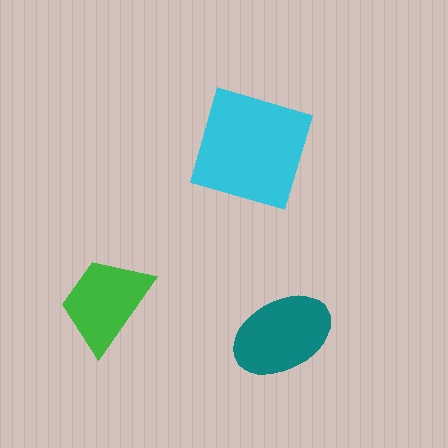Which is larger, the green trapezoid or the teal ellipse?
The teal ellipse.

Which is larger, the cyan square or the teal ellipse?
The cyan square.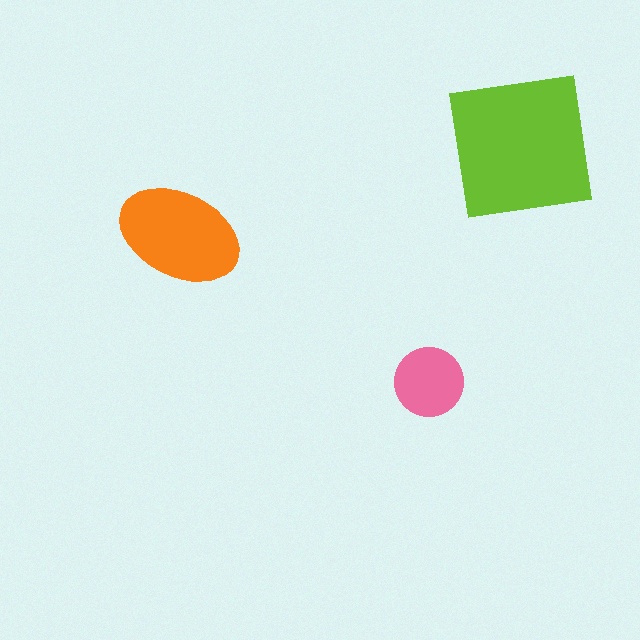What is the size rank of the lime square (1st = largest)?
1st.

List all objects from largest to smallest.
The lime square, the orange ellipse, the pink circle.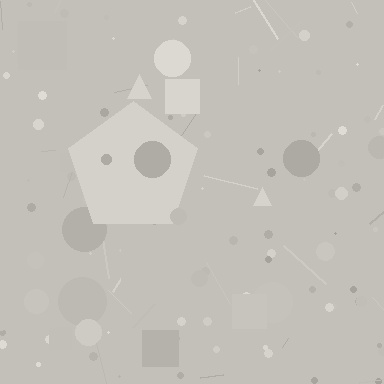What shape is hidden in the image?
A pentagon is hidden in the image.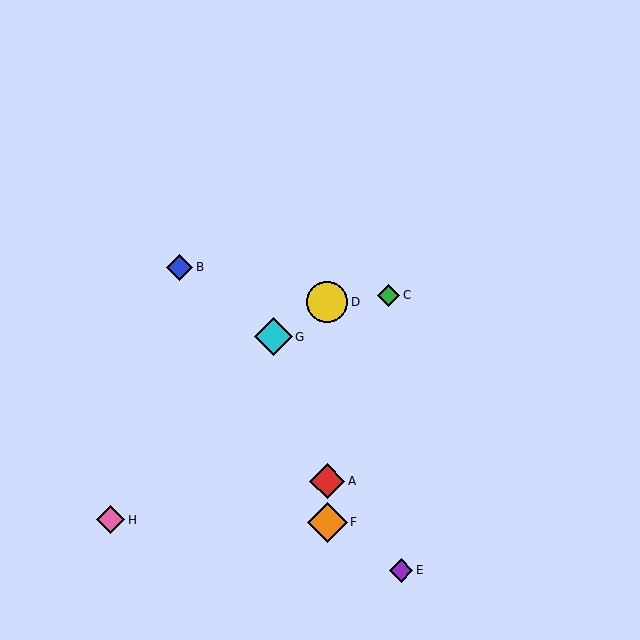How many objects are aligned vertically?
3 objects (A, D, F) are aligned vertically.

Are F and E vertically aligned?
No, F is at x≈327 and E is at x≈401.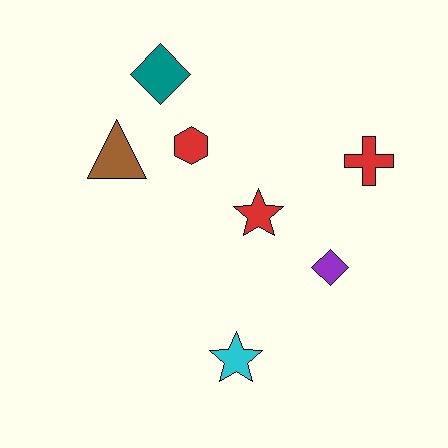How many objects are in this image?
There are 7 objects.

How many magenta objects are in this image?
There are no magenta objects.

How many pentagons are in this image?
There are no pentagons.